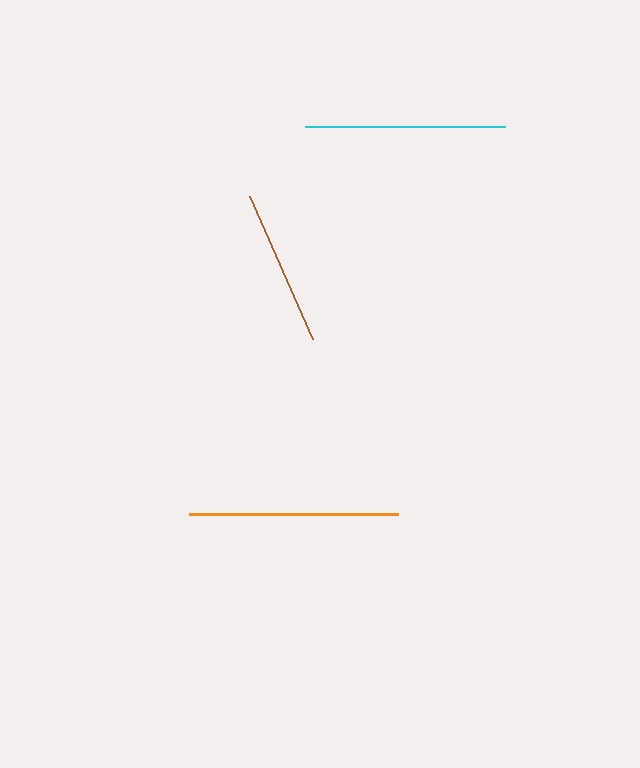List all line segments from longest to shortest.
From longest to shortest: orange, cyan, brown.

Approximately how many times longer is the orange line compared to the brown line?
The orange line is approximately 1.3 times the length of the brown line.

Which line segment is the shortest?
The brown line is the shortest at approximately 156 pixels.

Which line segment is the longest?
The orange line is the longest at approximately 209 pixels.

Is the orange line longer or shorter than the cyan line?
The orange line is longer than the cyan line.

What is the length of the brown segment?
The brown segment is approximately 156 pixels long.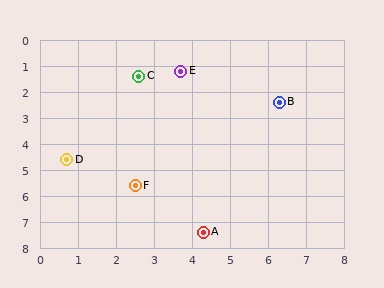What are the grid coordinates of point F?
Point F is at approximately (2.5, 5.6).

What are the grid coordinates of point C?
Point C is at approximately (2.6, 1.4).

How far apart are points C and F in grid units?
Points C and F are about 4.2 grid units apart.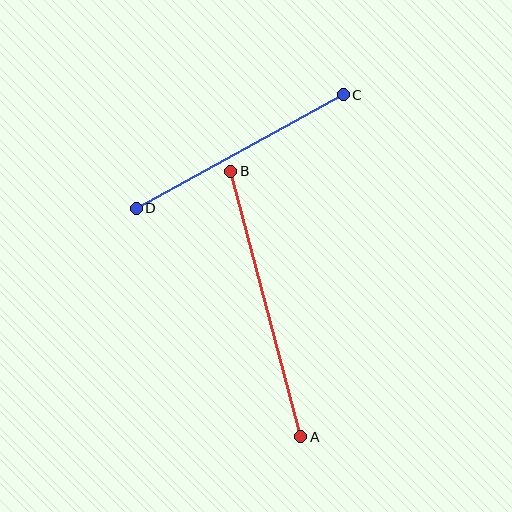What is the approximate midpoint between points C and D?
The midpoint is at approximately (240, 151) pixels.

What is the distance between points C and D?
The distance is approximately 236 pixels.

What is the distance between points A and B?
The distance is approximately 274 pixels.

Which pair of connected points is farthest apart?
Points A and B are farthest apart.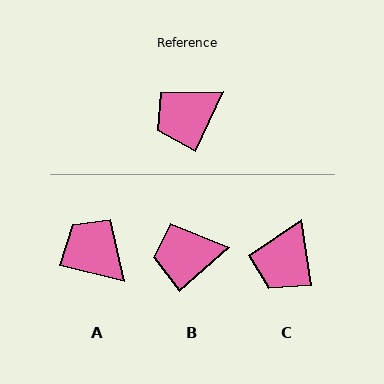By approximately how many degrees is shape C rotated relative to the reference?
Approximately 33 degrees counter-clockwise.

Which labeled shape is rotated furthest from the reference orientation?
A, about 78 degrees away.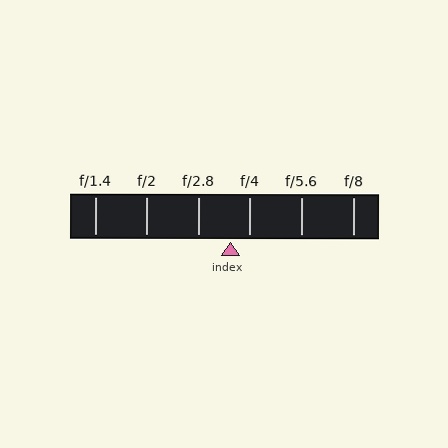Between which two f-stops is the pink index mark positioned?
The index mark is between f/2.8 and f/4.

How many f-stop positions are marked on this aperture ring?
There are 6 f-stop positions marked.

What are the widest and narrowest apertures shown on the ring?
The widest aperture shown is f/1.4 and the narrowest is f/8.